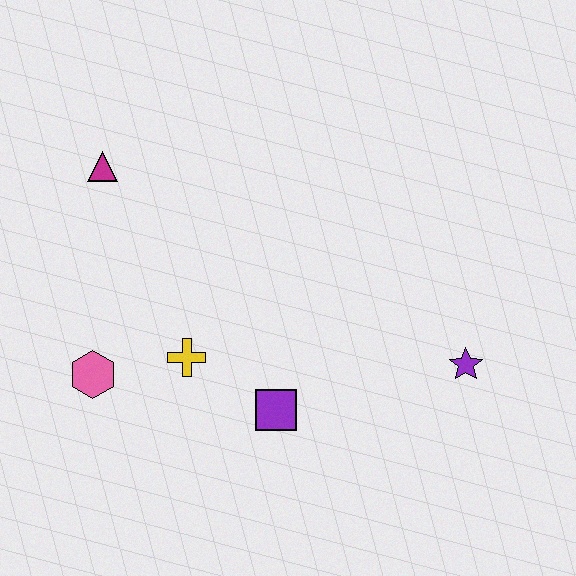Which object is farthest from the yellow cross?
The purple star is farthest from the yellow cross.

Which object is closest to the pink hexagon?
The yellow cross is closest to the pink hexagon.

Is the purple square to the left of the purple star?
Yes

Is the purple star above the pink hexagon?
Yes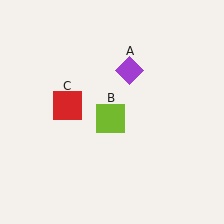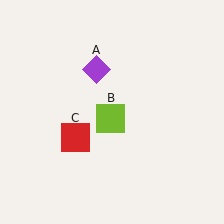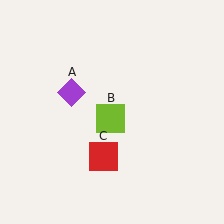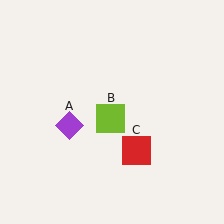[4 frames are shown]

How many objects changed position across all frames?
2 objects changed position: purple diamond (object A), red square (object C).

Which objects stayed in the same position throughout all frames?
Lime square (object B) remained stationary.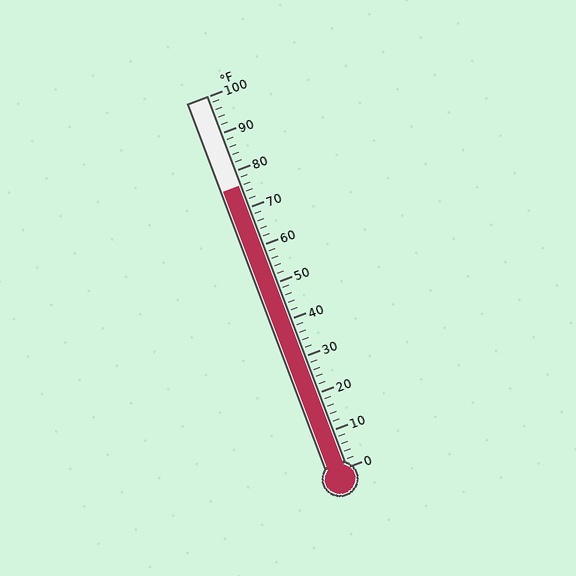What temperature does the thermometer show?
The thermometer shows approximately 76°F.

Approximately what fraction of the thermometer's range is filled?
The thermometer is filled to approximately 75% of its range.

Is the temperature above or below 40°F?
The temperature is above 40°F.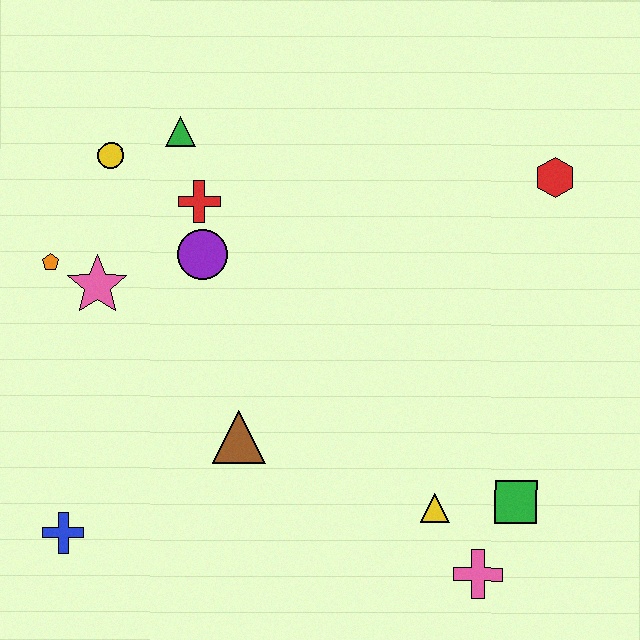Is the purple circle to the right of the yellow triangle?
No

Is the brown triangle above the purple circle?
No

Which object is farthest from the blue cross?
The red hexagon is farthest from the blue cross.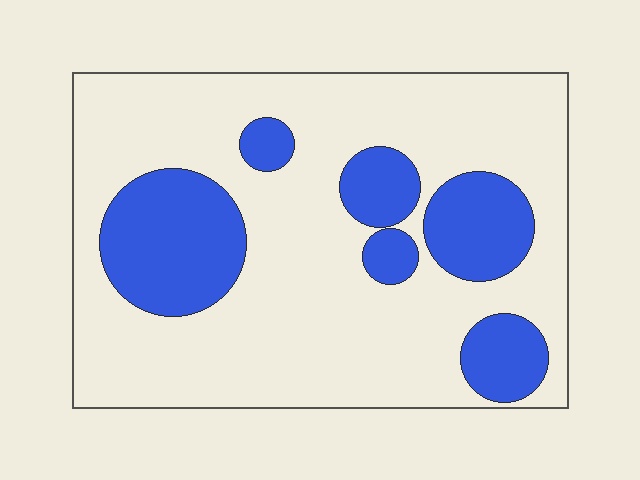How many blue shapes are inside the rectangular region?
6.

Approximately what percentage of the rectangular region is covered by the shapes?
Approximately 25%.